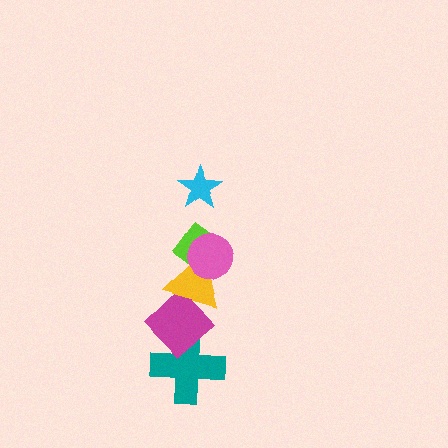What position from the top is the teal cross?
The teal cross is 6th from the top.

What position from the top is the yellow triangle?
The yellow triangle is 4th from the top.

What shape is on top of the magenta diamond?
The yellow triangle is on top of the magenta diamond.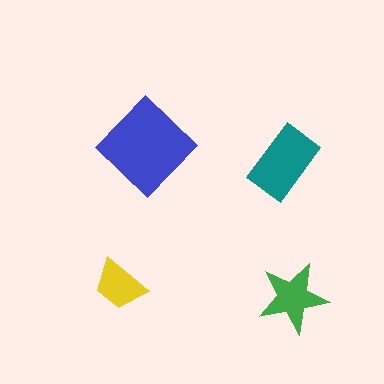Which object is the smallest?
The yellow trapezoid.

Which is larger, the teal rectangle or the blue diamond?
The blue diamond.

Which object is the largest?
The blue diamond.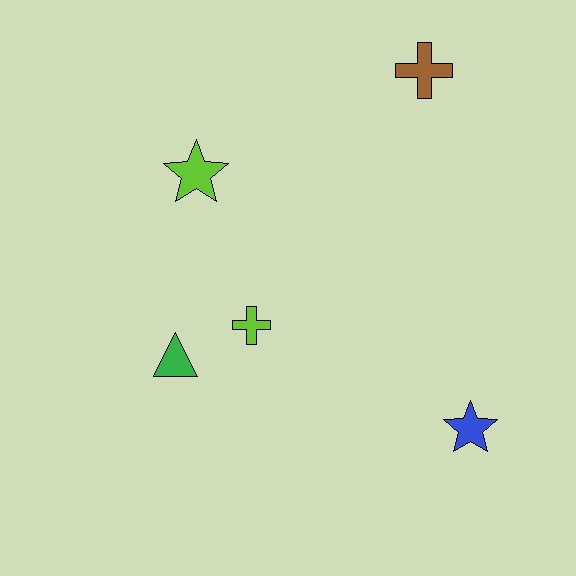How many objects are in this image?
There are 5 objects.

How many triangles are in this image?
There is 1 triangle.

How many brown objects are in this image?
There is 1 brown object.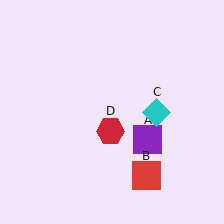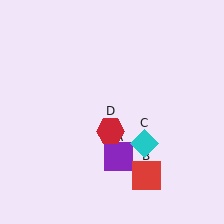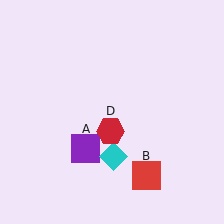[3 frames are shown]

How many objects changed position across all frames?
2 objects changed position: purple square (object A), cyan diamond (object C).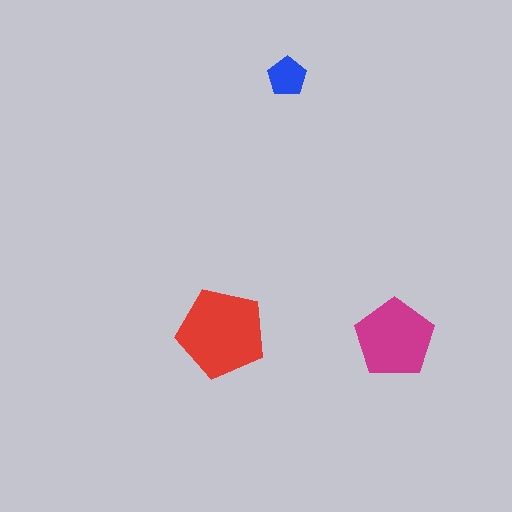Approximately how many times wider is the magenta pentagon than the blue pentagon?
About 2 times wider.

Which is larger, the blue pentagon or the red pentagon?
The red one.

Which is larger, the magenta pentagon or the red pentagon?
The red one.